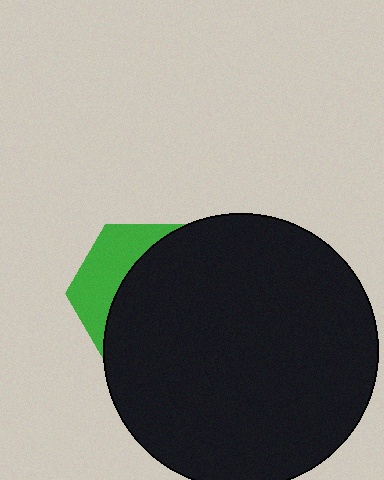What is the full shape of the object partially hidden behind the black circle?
The partially hidden object is a green hexagon.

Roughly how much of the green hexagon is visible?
A small part of it is visible (roughly 33%).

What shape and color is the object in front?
The object in front is a black circle.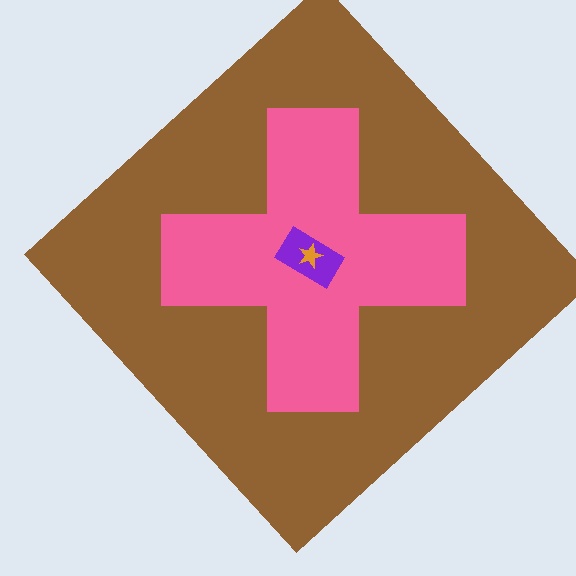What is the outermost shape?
The brown diamond.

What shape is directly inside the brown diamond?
The pink cross.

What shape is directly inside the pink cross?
The purple rectangle.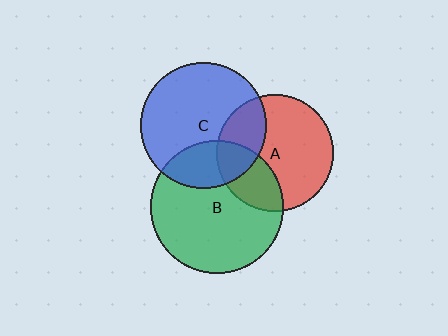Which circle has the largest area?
Circle B (green).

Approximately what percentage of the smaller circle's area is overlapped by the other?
Approximately 25%.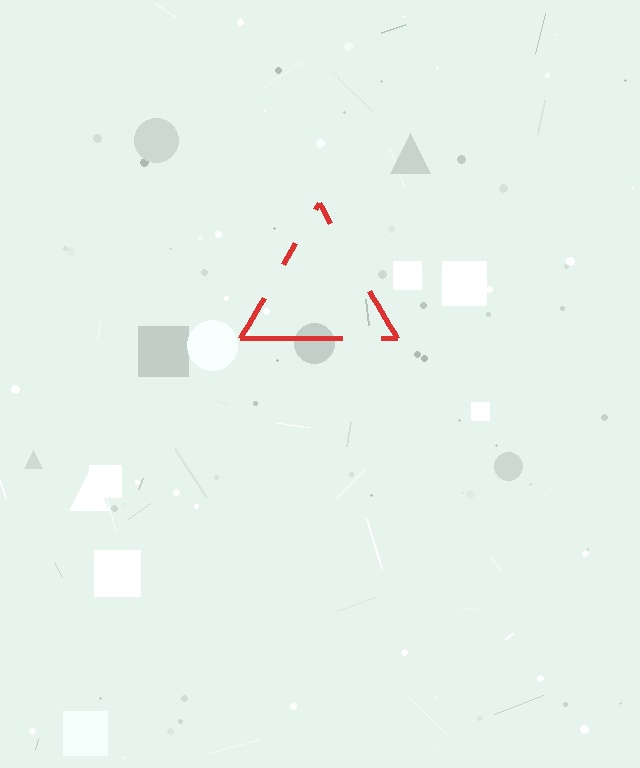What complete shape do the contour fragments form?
The contour fragments form a triangle.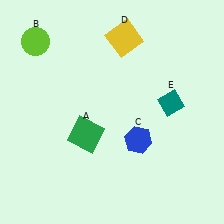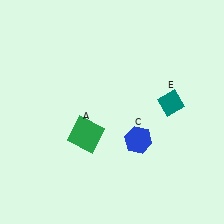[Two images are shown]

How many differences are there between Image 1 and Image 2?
There are 2 differences between the two images.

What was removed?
The yellow square (D), the lime circle (B) were removed in Image 2.